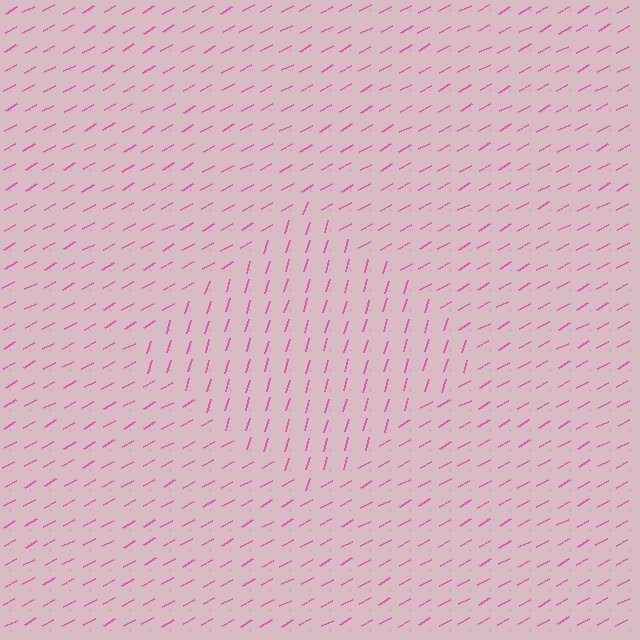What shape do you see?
I see a diamond.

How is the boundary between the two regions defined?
The boundary is defined purely by a change in line orientation (approximately 45 degrees difference). All lines are the same color and thickness.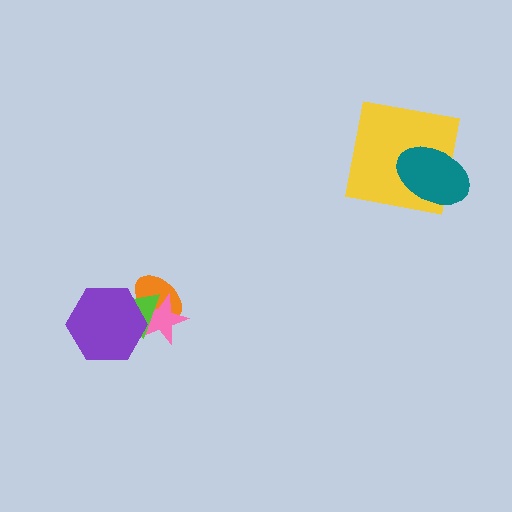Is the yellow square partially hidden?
Yes, it is partially covered by another shape.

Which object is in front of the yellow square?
The teal ellipse is in front of the yellow square.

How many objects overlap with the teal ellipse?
1 object overlaps with the teal ellipse.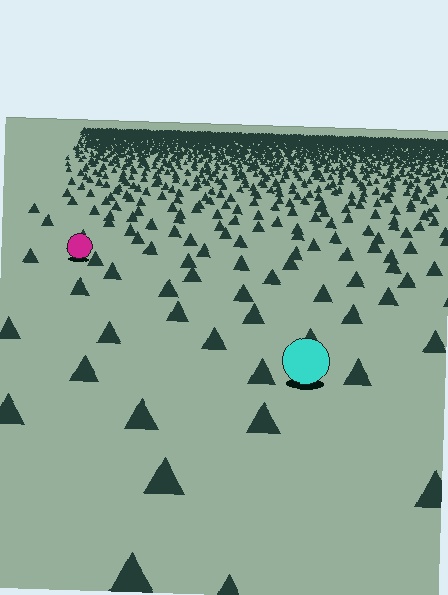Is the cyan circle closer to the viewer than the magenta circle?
Yes. The cyan circle is closer — you can tell from the texture gradient: the ground texture is coarser near it.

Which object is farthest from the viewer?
The magenta circle is farthest from the viewer. It appears smaller and the ground texture around it is denser.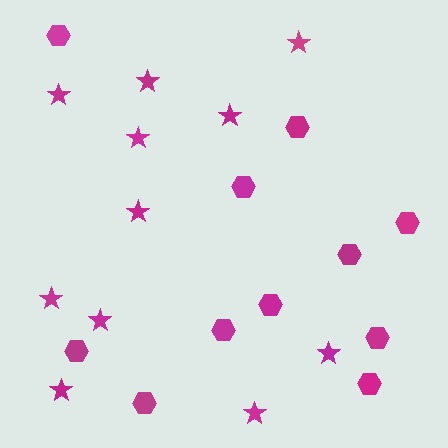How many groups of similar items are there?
There are 2 groups: one group of stars (11) and one group of hexagons (11).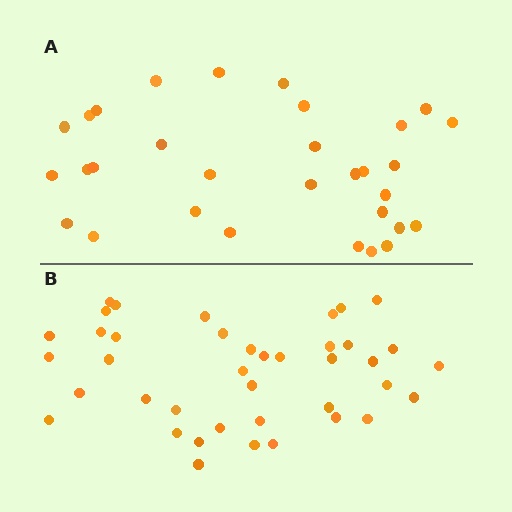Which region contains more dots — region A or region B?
Region B (the bottom region) has more dots.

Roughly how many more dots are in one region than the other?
Region B has roughly 8 or so more dots than region A.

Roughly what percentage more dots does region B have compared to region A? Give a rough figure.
About 30% more.